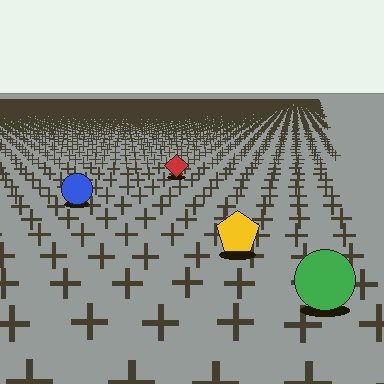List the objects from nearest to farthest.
From nearest to farthest: the green circle, the yellow pentagon, the blue circle, the red diamond.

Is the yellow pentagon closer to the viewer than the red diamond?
Yes. The yellow pentagon is closer — you can tell from the texture gradient: the ground texture is coarser near it.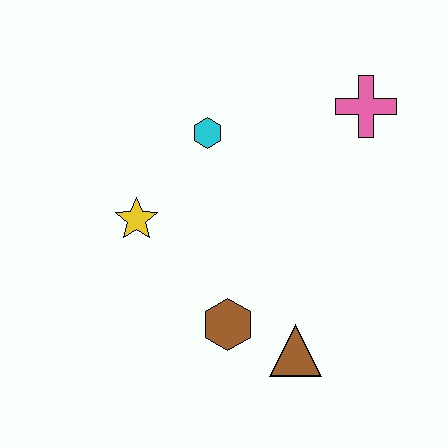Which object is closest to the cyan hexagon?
The yellow star is closest to the cyan hexagon.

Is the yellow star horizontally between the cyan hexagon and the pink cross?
No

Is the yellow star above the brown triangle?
Yes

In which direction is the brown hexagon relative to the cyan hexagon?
The brown hexagon is below the cyan hexagon.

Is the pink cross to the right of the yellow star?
Yes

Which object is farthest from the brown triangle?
The pink cross is farthest from the brown triangle.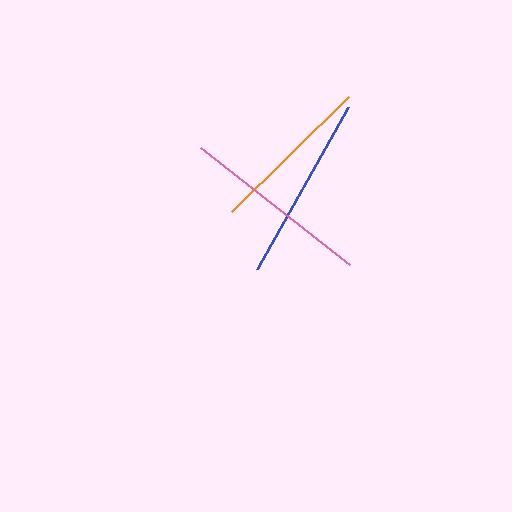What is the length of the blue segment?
The blue segment is approximately 186 pixels long.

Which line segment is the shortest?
The orange line is the shortest at approximately 164 pixels.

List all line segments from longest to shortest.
From longest to shortest: pink, blue, orange.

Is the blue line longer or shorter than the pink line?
The pink line is longer than the blue line.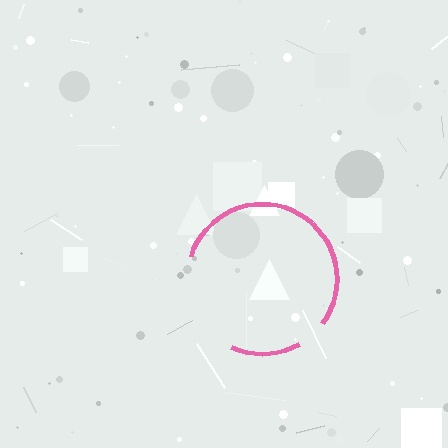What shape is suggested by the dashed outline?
The dashed outline suggests a circle.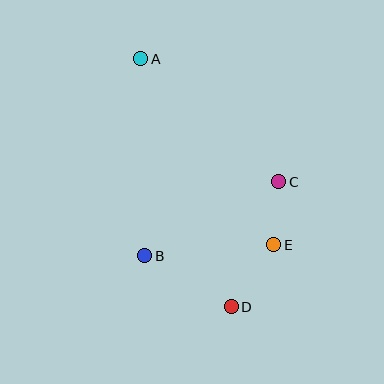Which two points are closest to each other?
Points C and E are closest to each other.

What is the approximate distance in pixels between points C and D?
The distance between C and D is approximately 134 pixels.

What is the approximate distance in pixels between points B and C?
The distance between B and C is approximately 153 pixels.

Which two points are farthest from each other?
Points A and D are farthest from each other.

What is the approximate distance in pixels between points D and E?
The distance between D and E is approximately 75 pixels.